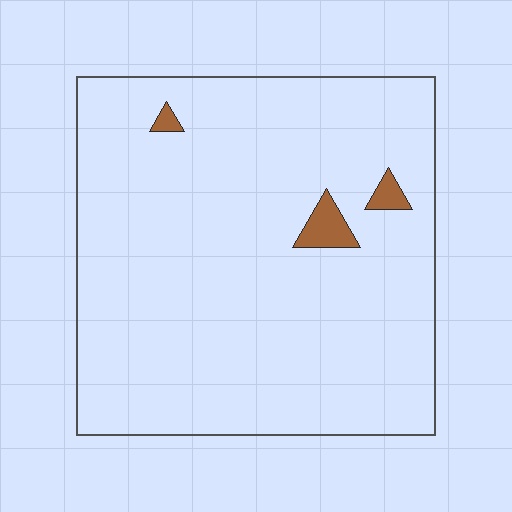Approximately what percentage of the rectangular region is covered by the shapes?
Approximately 5%.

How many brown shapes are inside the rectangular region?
3.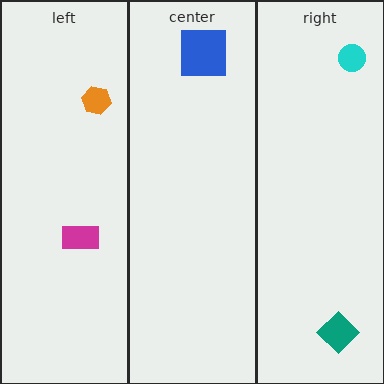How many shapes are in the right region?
2.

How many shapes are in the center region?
1.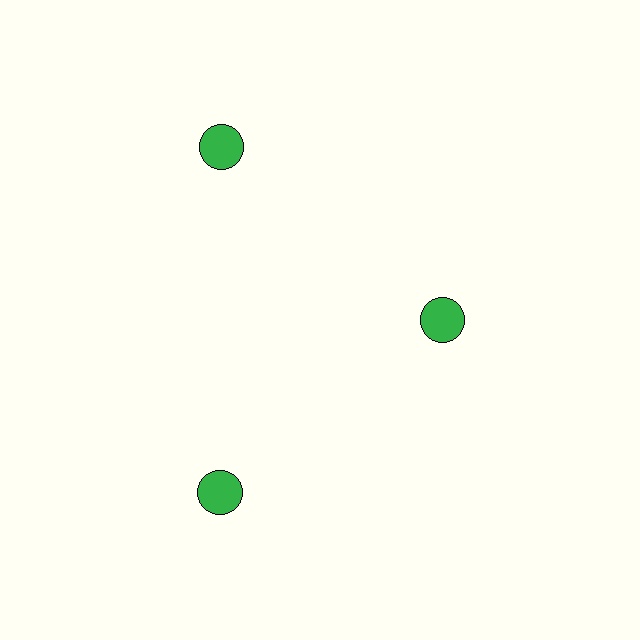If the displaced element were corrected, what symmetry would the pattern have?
It would have 3-fold rotational symmetry — the pattern would map onto itself every 120 degrees.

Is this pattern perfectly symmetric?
No. The 3 green circles are arranged in a ring, but one element near the 3 o'clock position is pulled inward toward the center, breaking the 3-fold rotational symmetry.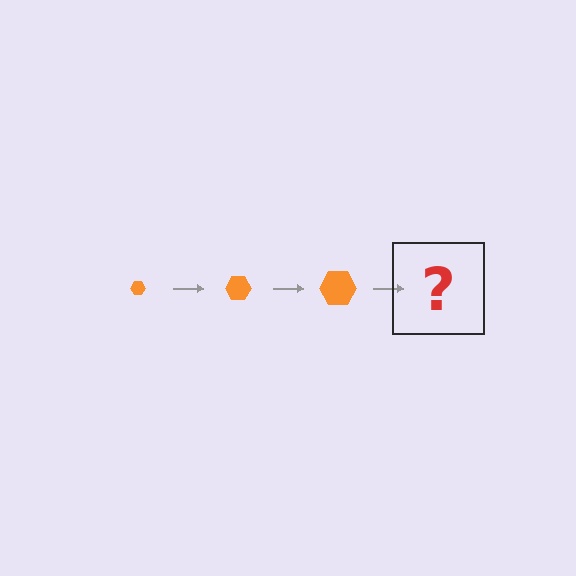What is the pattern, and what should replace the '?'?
The pattern is that the hexagon gets progressively larger each step. The '?' should be an orange hexagon, larger than the previous one.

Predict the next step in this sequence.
The next step is an orange hexagon, larger than the previous one.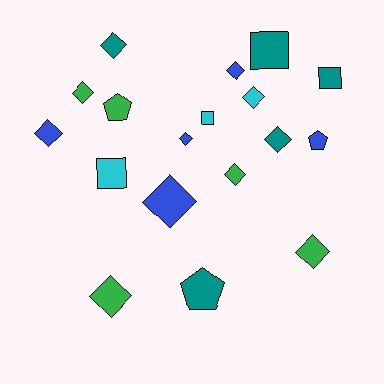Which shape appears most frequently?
Diamond, with 11 objects.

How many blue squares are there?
There are no blue squares.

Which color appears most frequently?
Teal, with 5 objects.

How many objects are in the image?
There are 18 objects.